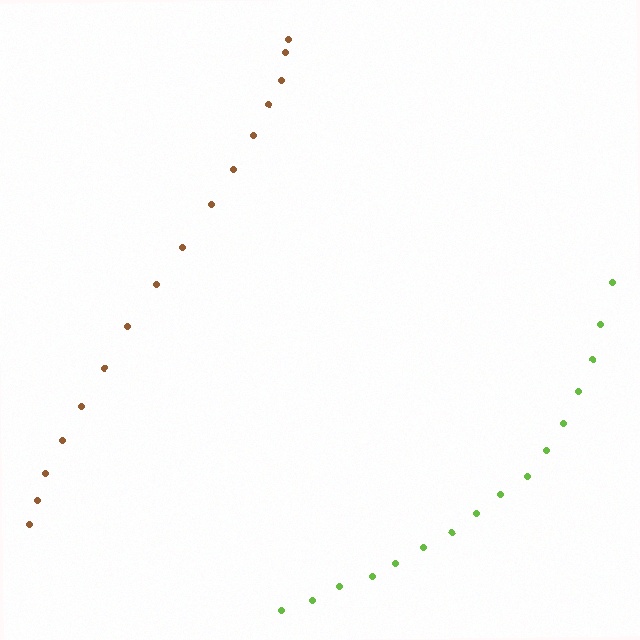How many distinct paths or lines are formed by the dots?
There are 2 distinct paths.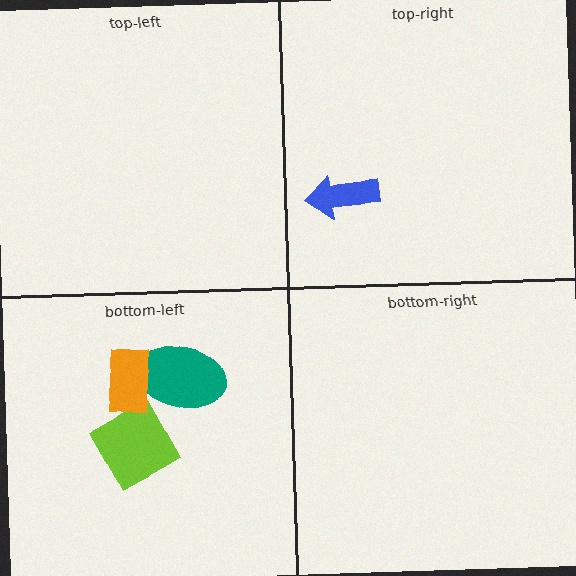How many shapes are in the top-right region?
1.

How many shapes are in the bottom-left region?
3.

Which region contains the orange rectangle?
The bottom-left region.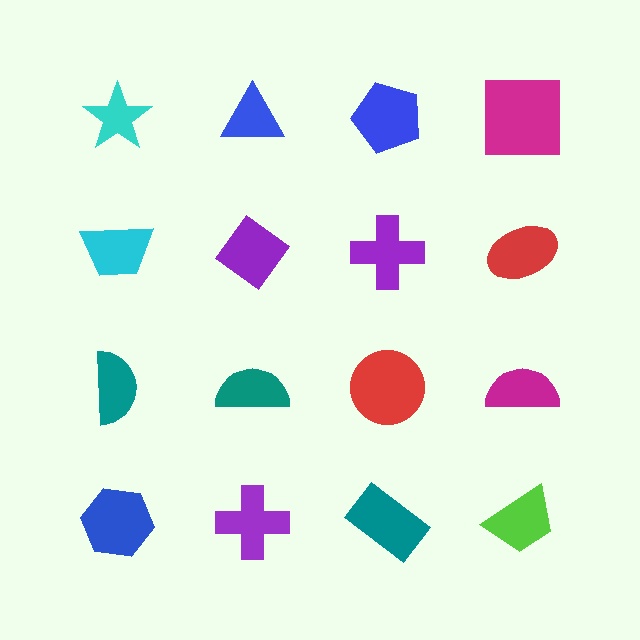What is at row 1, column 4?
A magenta square.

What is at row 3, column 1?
A teal semicircle.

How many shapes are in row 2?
4 shapes.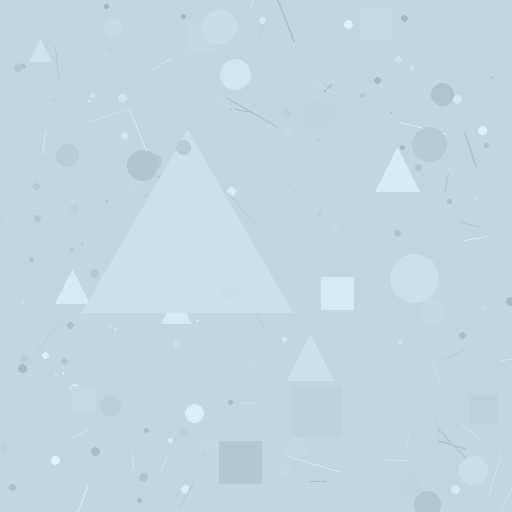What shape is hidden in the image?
A triangle is hidden in the image.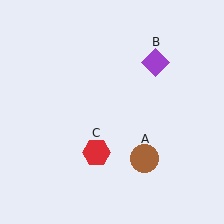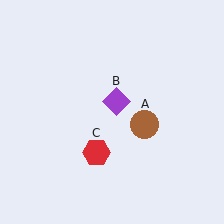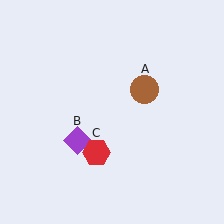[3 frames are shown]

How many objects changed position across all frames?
2 objects changed position: brown circle (object A), purple diamond (object B).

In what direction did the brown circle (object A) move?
The brown circle (object A) moved up.